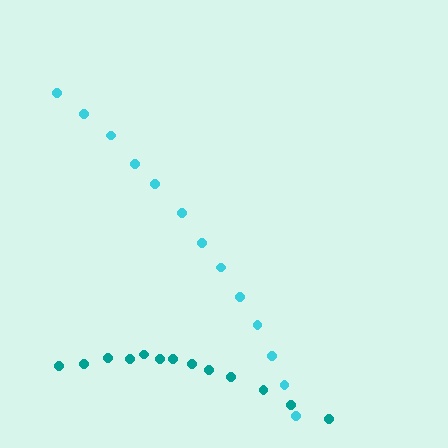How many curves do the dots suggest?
There are 2 distinct paths.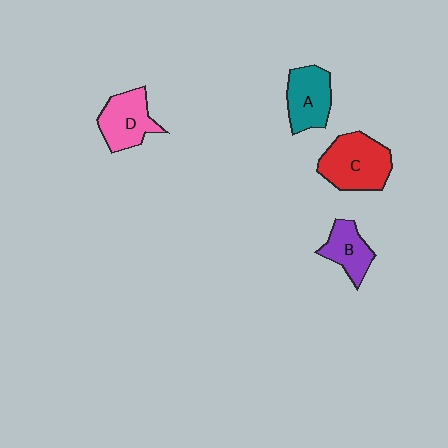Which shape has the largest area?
Shape C (red).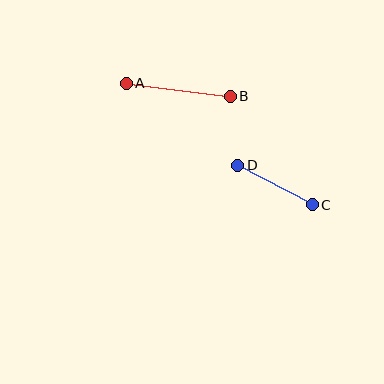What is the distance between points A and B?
The distance is approximately 105 pixels.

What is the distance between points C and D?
The distance is approximately 84 pixels.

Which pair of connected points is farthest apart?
Points A and B are farthest apart.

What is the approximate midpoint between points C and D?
The midpoint is at approximately (275, 185) pixels.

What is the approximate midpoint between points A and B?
The midpoint is at approximately (178, 90) pixels.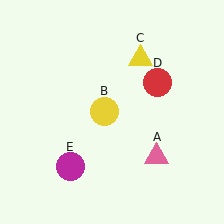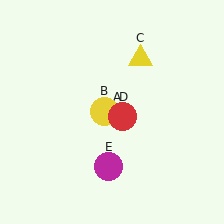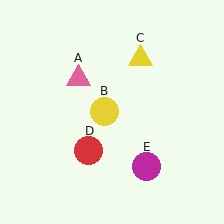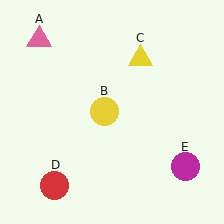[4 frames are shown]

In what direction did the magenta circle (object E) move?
The magenta circle (object E) moved right.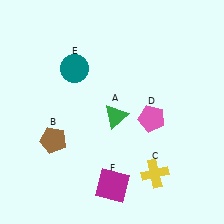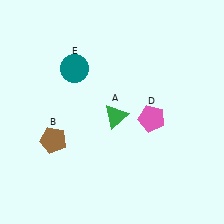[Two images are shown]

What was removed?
The magenta square (F), the yellow cross (C) were removed in Image 2.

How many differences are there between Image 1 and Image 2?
There are 2 differences between the two images.